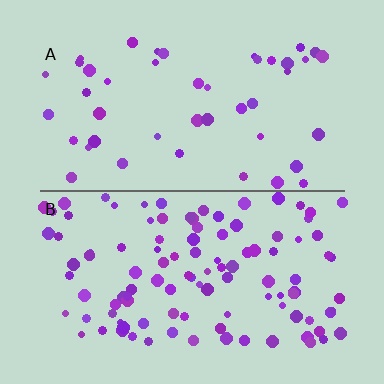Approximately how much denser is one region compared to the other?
Approximately 2.4× — region B over region A.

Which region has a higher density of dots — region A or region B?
B (the bottom).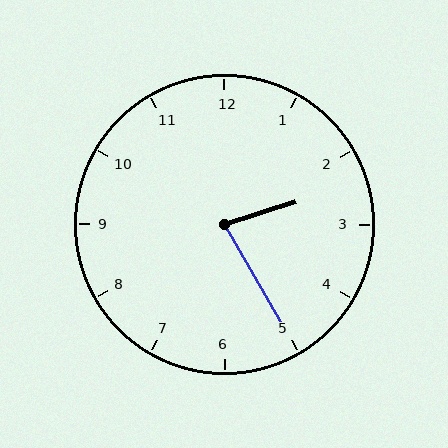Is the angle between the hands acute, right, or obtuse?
It is acute.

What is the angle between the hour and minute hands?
Approximately 78 degrees.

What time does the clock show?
2:25.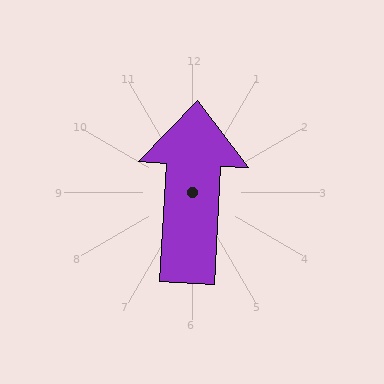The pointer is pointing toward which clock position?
Roughly 12 o'clock.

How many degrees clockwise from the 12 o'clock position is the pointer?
Approximately 3 degrees.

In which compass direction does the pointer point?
North.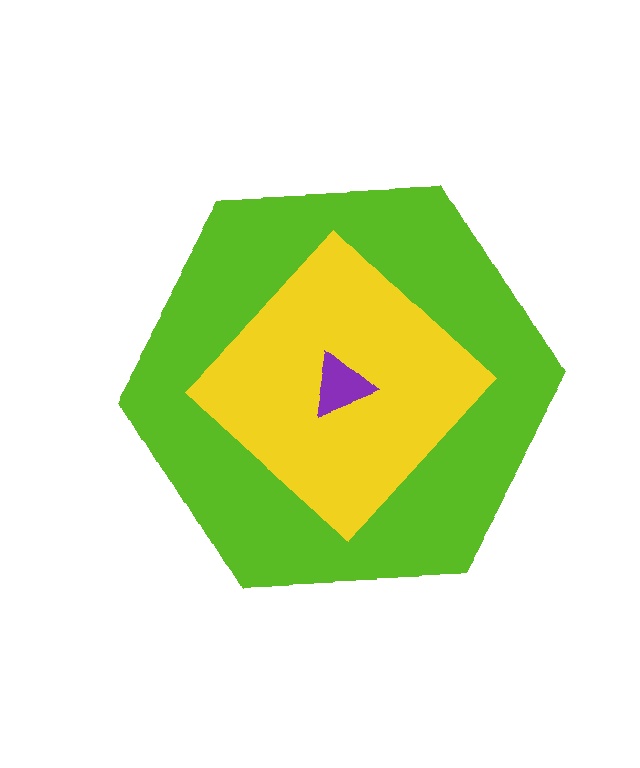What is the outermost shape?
The lime hexagon.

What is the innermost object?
The purple triangle.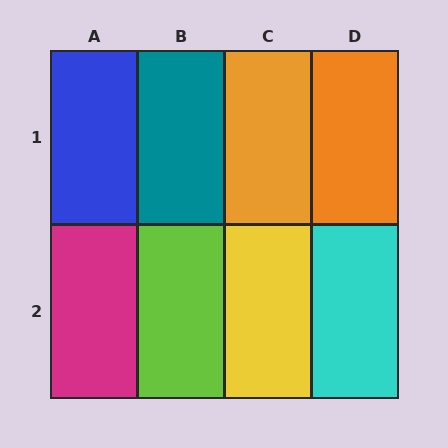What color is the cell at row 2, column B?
Lime.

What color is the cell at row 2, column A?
Magenta.